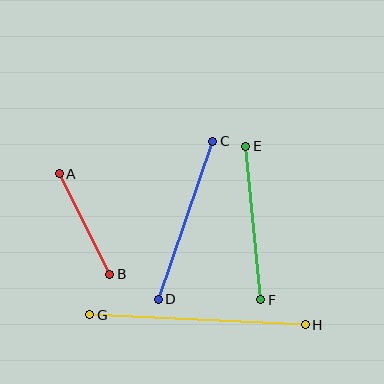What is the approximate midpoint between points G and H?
The midpoint is at approximately (197, 320) pixels.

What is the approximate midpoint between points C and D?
The midpoint is at approximately (186, 220) pixels.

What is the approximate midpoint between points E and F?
The midpoint is at approximately (253, 223) pixels.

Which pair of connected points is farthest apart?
Points G and H are farthest apart.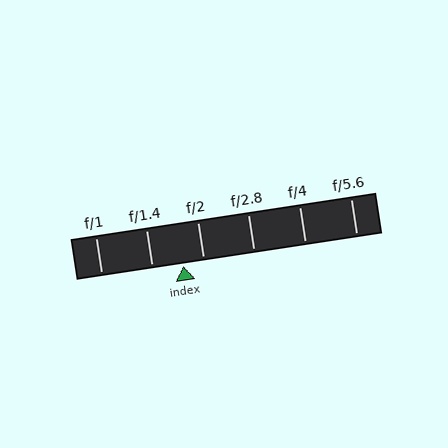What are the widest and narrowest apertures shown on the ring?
The widest aperture shown is f/1 and the narrowest is f/5.6.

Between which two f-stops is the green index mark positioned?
The index mark is between f/1.4 and f/2.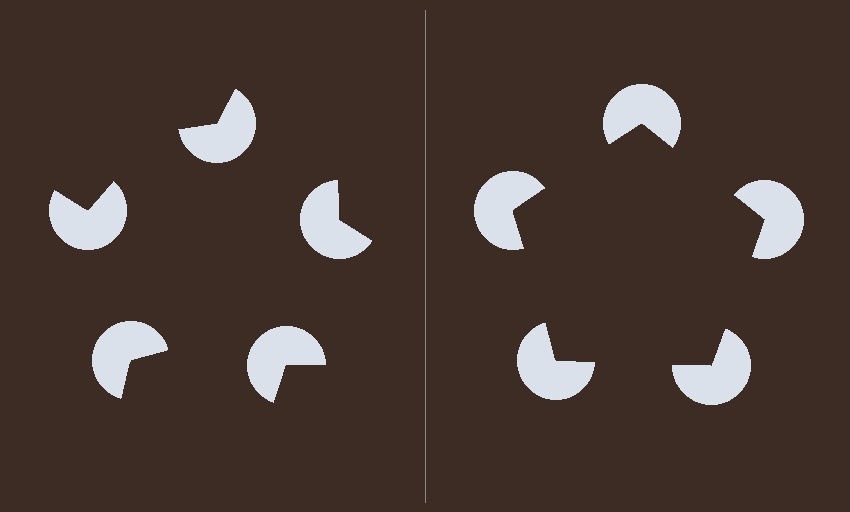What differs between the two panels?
The pac-man discs are positioned identically on both sides; only the wedge orientations differ. On the right they align to a pentagon; on the left they are misaligned.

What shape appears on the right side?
An illusory pentagon.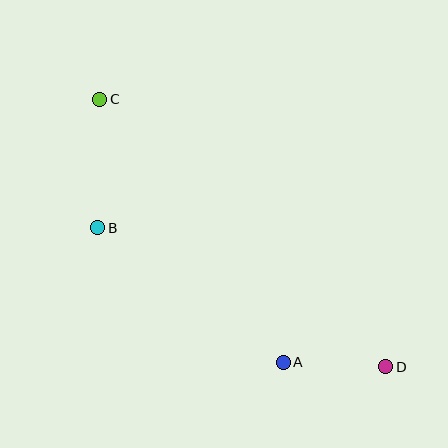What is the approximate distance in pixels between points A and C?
The distance between A and C is approximately 321 pixels.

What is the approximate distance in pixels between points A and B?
The distance between A and B is approximately 229 pixels.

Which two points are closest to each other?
Points A and D are closest to each other.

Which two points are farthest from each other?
Points C and D are farthest from each other.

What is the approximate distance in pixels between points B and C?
The distance between B and C is approximately 129 pixels.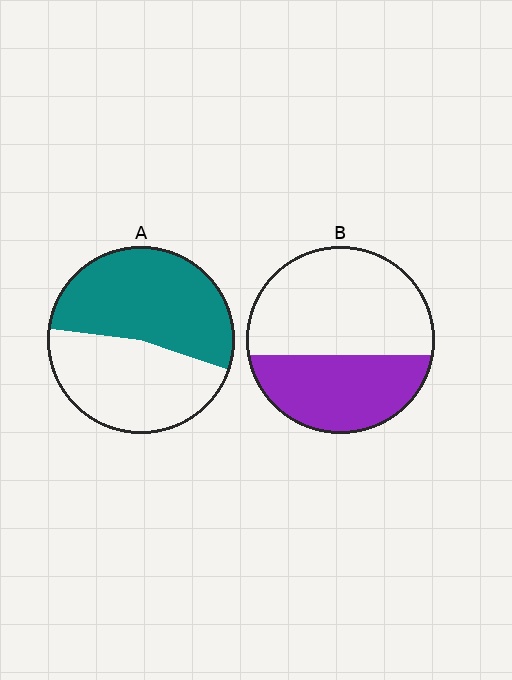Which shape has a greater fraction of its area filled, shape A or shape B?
Shape A.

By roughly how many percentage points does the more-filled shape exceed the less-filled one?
By roughly 15 percentage points (A over B).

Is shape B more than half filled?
No.